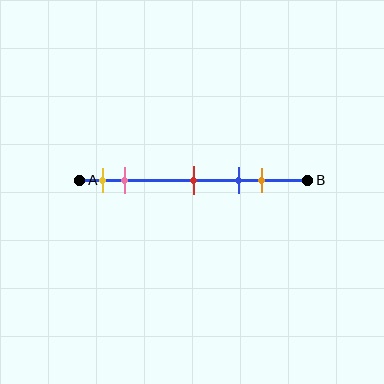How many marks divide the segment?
There are 5 marks dividing the segment.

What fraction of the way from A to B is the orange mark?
The orange mark is approximately 80% (0.8) of the way from A to B.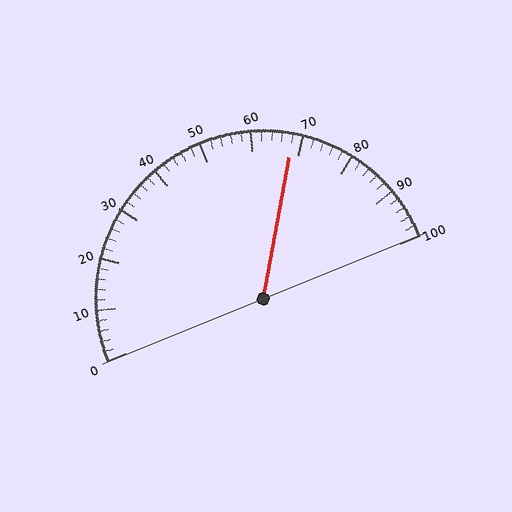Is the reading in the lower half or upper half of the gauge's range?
The reading is in the upper half of the range (0 to 100).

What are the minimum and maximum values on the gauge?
The gauge ranges from 0 to 100.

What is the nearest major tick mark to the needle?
The nearest major tick mark is 70.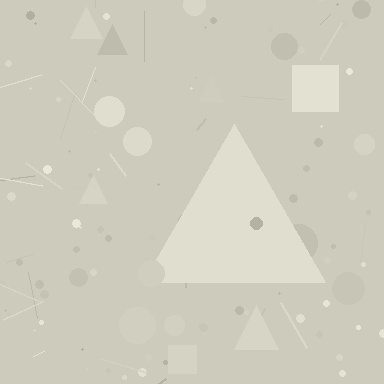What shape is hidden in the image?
A triangle is hidden in the image.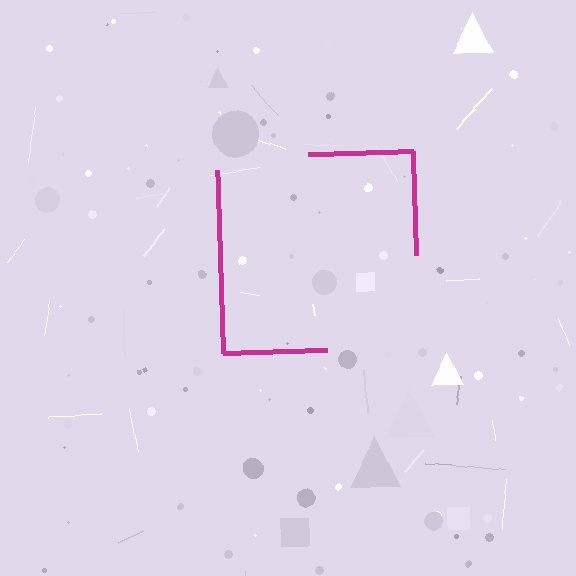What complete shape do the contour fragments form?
The contour fragments form a square.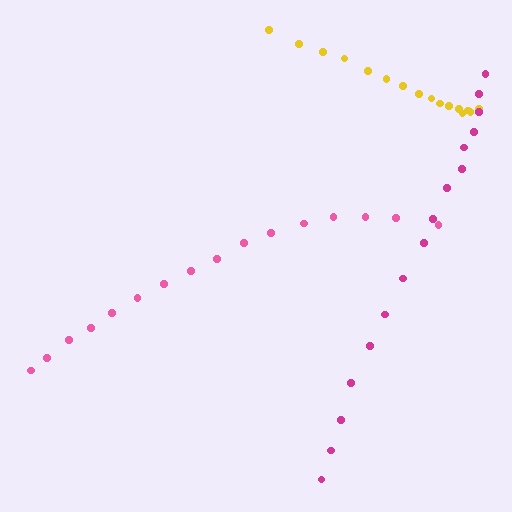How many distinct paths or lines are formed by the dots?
There are 3 distinct paths.